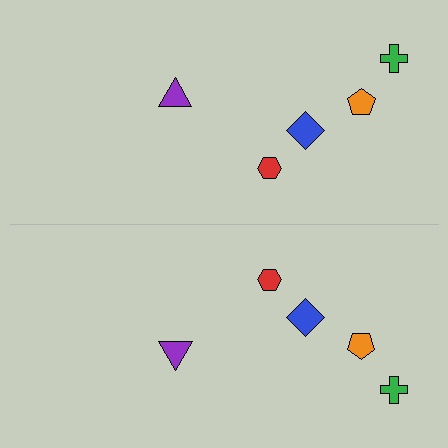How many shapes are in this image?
There are 10 shapes in this image.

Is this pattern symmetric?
Yes, this pattern has bilateral (reflection) symmetry.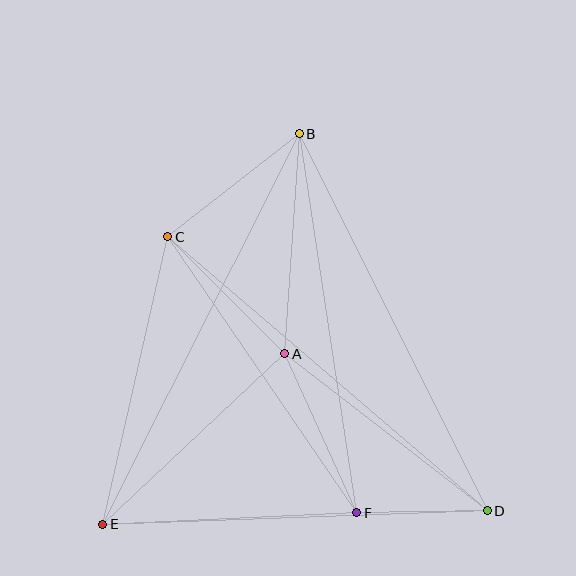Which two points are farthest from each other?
Points B and E are farthest from each other.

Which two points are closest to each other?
Points D and F are closest to each other.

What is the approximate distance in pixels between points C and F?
The distance between C and F is approximately 334 pixels.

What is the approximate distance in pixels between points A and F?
The distance between A and F is approximately 175 pixels.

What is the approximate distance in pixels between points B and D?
The distance between B and D is approximately 421 pixels.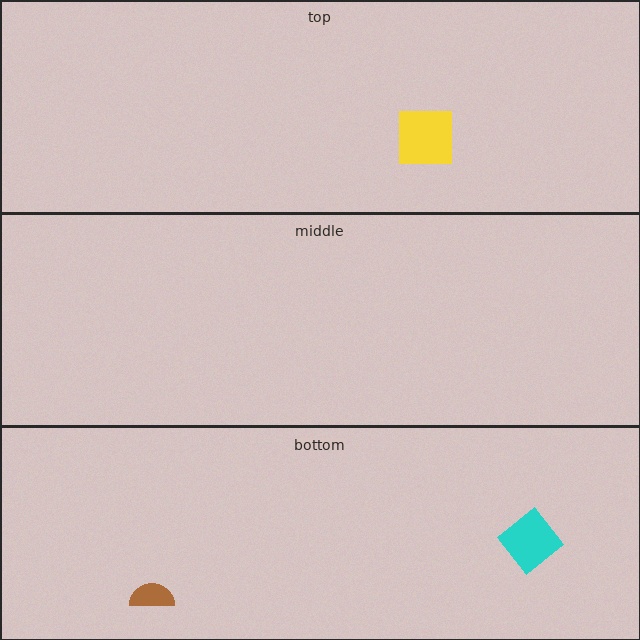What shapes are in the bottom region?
The brown semicircle, the cyan diamond.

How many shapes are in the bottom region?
2.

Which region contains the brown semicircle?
The bottom region.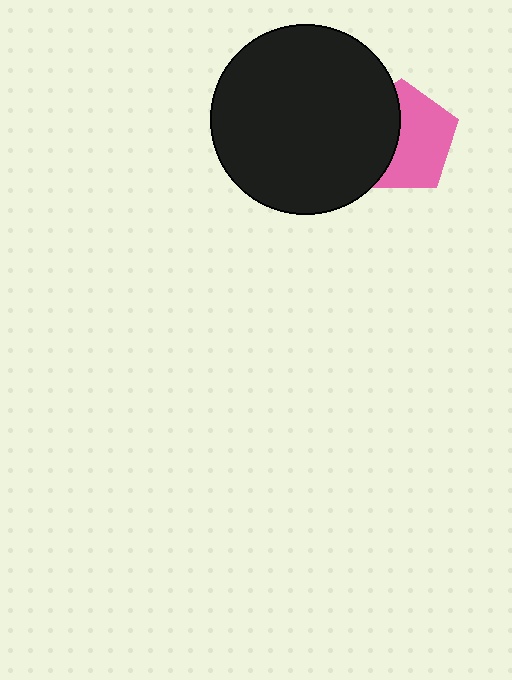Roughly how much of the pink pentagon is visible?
About half of it is visible (roughly 59%).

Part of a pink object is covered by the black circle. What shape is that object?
It is a pentagon.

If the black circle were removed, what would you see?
You would see the complete pink pentagon.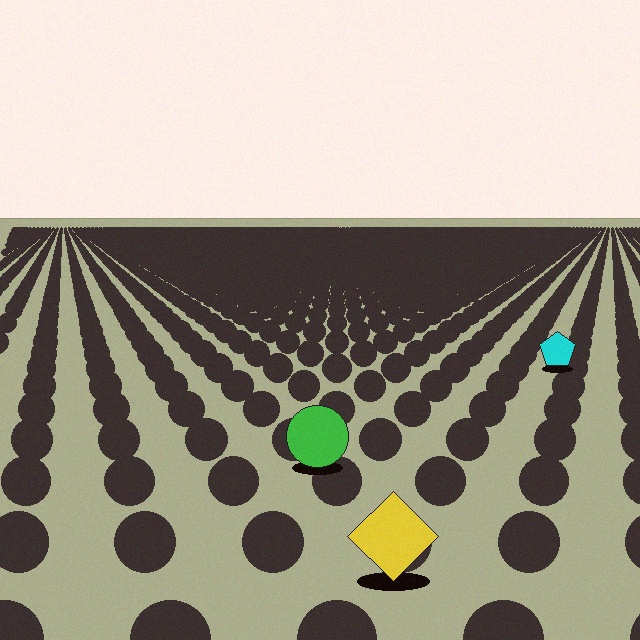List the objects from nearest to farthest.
From nearest to farthest: the yellow diamond, the green circle, the cyan pentagon.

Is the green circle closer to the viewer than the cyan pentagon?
Yes. The green circle is closer — you can tell from the texture gradient: the ground texture is coarser near it.